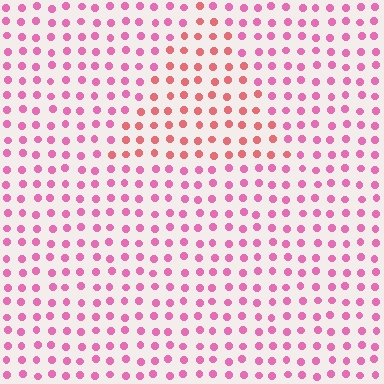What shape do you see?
I see a triangle.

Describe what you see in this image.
The image is filled with small pink elements in a uniform arrangement. A triangle-shaped region is visible where the elements are tinted to a slightly different hue, forming a subtle color boundary.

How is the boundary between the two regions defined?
The boundary is defined purely by a slight shift in hue (about 30 degrees). Spacing, size, and orientation are identical on both sides.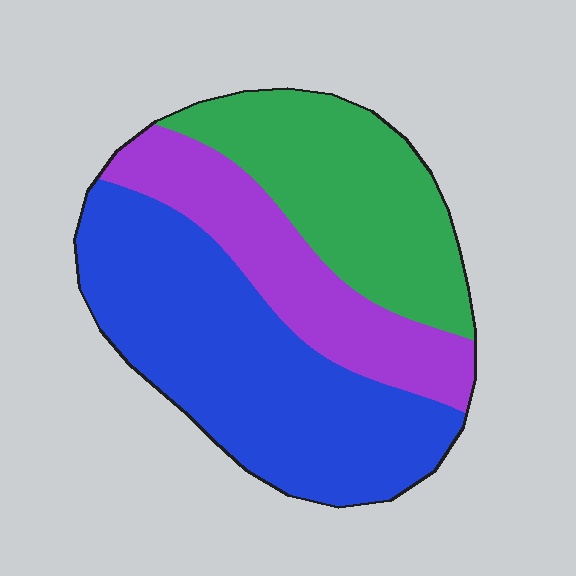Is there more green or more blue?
Blue.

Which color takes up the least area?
Purple, at roughly 25%.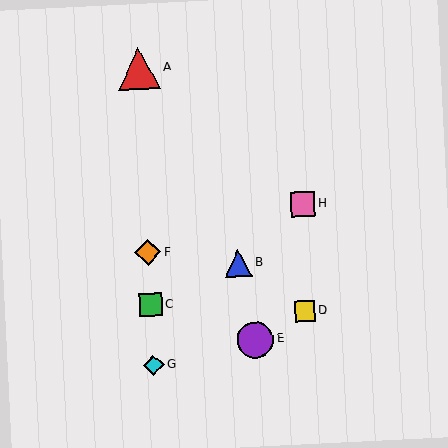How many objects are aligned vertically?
4 objects (A, C, F, G) are aligned vertically.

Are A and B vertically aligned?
No, A is at x≈139 and B is at x≈238.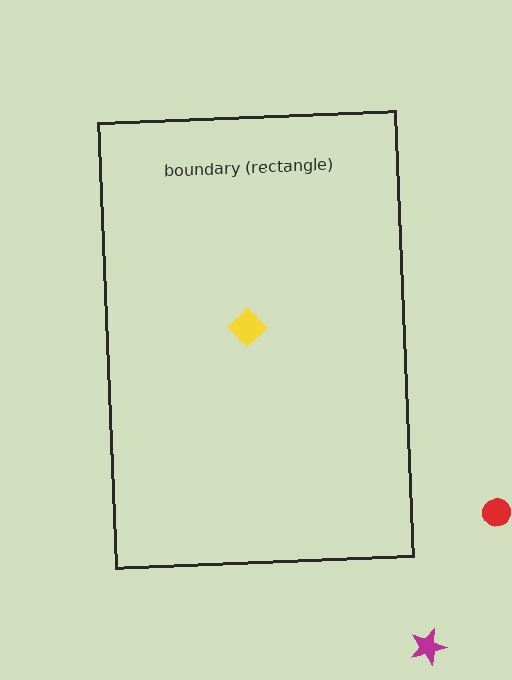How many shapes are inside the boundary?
1 inside, 2 outside.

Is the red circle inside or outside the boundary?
Outside.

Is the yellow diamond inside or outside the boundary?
Inside.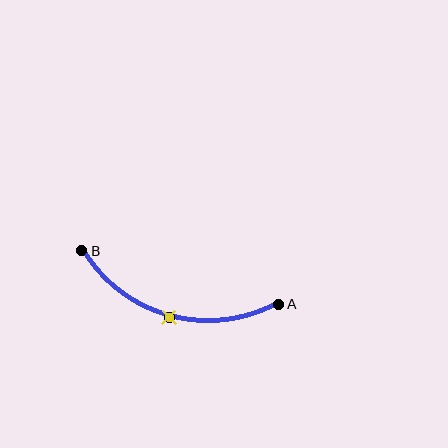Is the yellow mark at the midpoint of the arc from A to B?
Yes. The yellow mark lies on the arc at equal arc-length from both A and B — it is the arc midpoint.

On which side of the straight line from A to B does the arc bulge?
The arc bulges below the straight line connecting A and B.